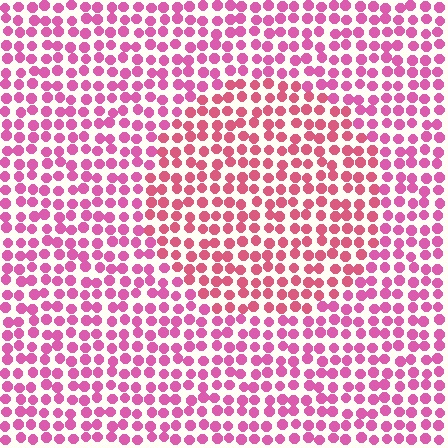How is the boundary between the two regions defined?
The boundary is defined purely by a slight shift in hue (about 22 degrees). Spacing, size, and orientation are identical on both sides.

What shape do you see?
I see a circle.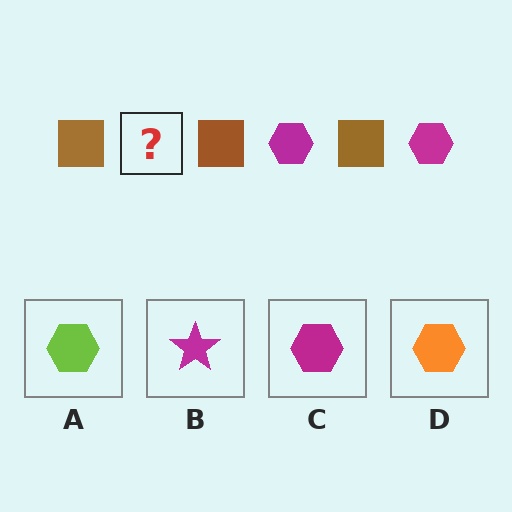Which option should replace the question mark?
Option C.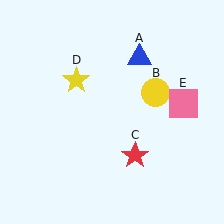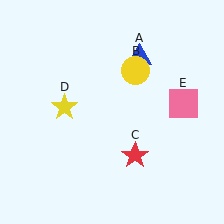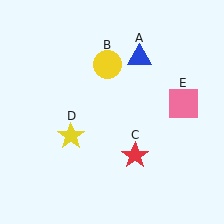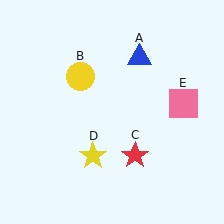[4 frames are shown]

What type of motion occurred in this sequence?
The yellow circle (object B), yellow star (object D) rotated counterclockwise around the center of the scene.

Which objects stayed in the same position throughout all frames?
Blue triangle (object A) and red star (object C) and pink square (object E) remained stationary.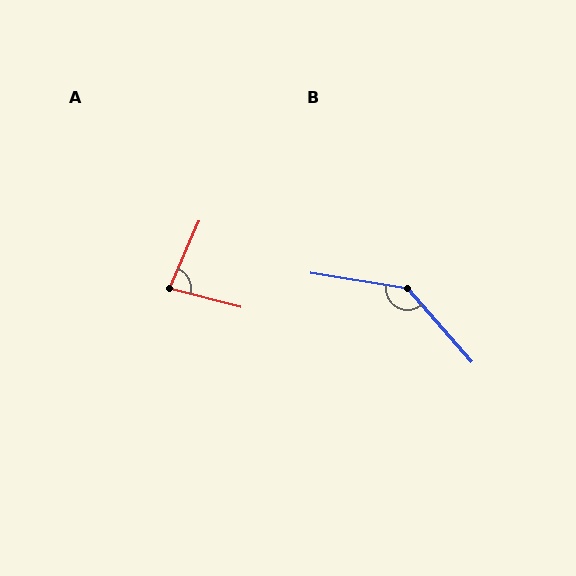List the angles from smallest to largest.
A (81°), B (140°).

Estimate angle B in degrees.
Approximately 140 degrees.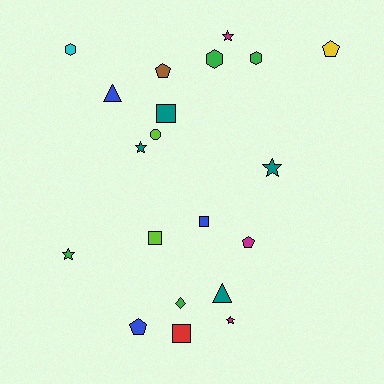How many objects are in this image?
There are 20 objects.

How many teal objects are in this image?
There are 4 teal objects.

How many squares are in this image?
There are 4 squares.